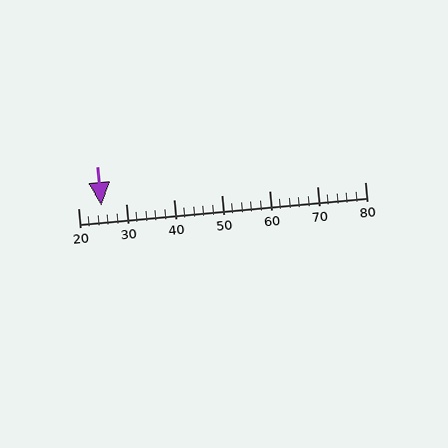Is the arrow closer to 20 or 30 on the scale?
The arrow is closer to 20.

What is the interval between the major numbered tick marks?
The major tick marks are spaced 10 units apart.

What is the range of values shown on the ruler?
The ruler shows values from 20 to 80.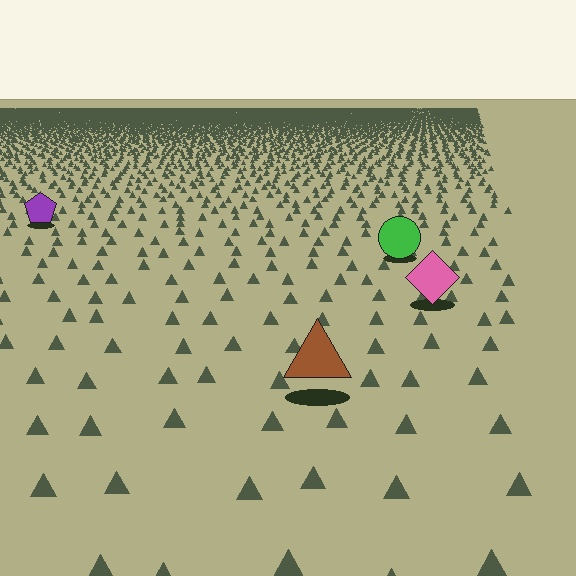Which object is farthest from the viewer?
The purple pentagon is farthest from the viewer. It appears smaller and the ground texture around it is denser.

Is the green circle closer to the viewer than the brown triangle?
No. The brown triangle is closer — you can tell from the texture gradient: the ground texture is coarser near it.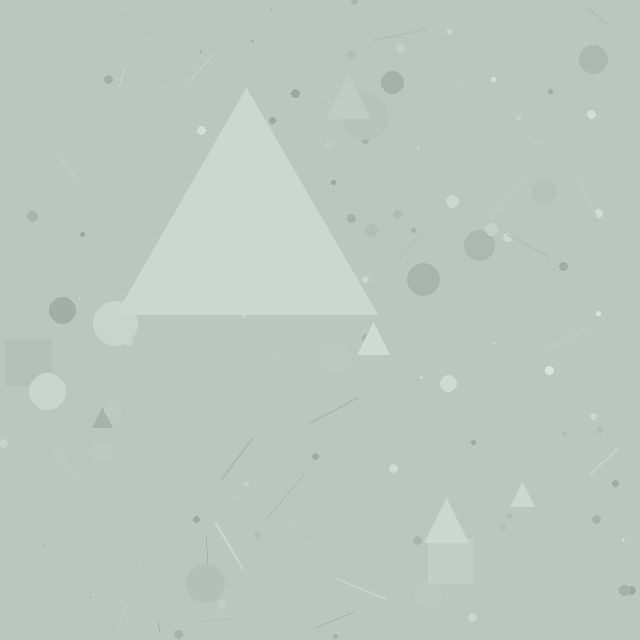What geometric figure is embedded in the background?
A triangle is embedded in the background.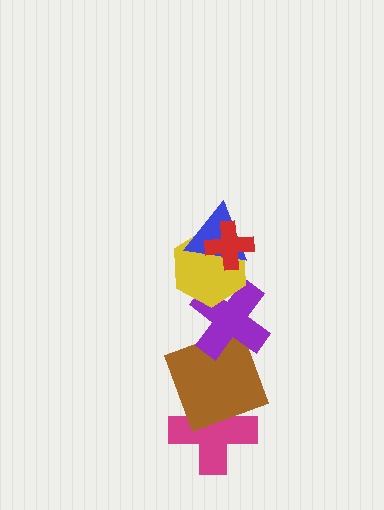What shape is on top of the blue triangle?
The red cross is on top of the blue triangle.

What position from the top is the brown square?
The brown square is 5th from the top.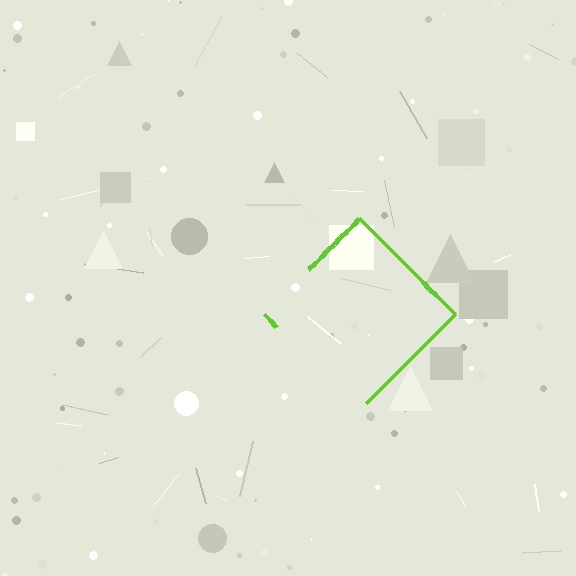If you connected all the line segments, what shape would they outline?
They would outline a diamond.